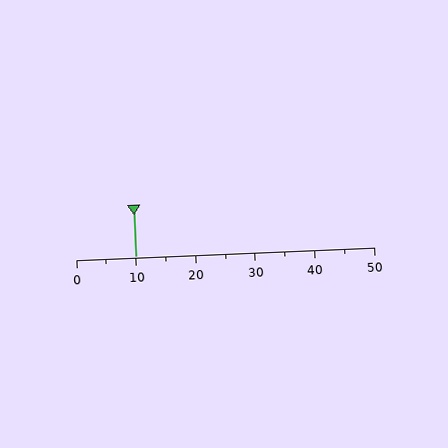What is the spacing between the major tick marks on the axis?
The major ticks are spaced 10 apart.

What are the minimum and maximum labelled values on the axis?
The axis runs from 0 to 50.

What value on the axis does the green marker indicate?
The marker indicates approximately 10.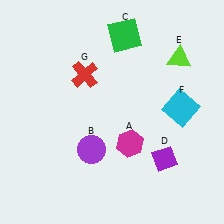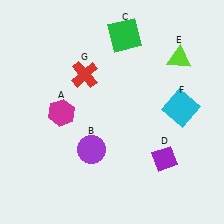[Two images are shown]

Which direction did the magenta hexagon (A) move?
The magenta hexagon (A) moved left.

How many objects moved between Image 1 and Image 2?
1 object moved between the two images.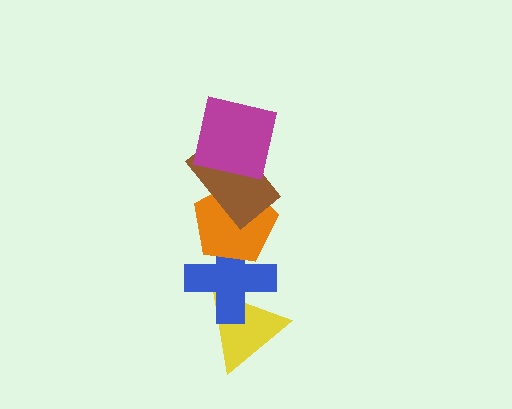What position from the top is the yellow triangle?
The yellow triangle is 5th from the top.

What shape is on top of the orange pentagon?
The brown rectangle is on top of the orange pentagon.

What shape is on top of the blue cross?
The orange pentagon is on top of the blue cross.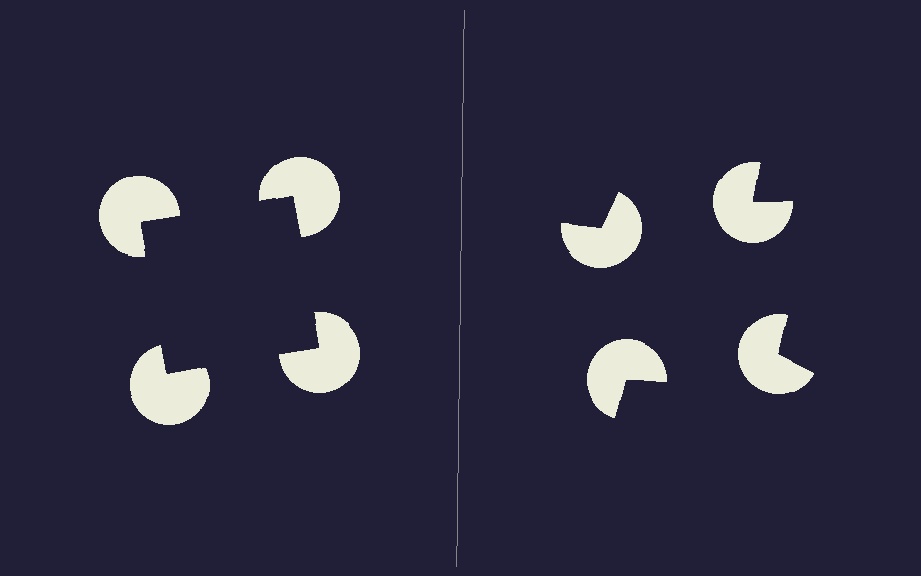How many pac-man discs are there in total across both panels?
8 — 4 on each side.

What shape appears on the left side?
An illusory square.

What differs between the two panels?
The pac-man discs are positioned identically on both sides; only the wedge orientations differ. On the left they align to a square; on the right they are misaligned.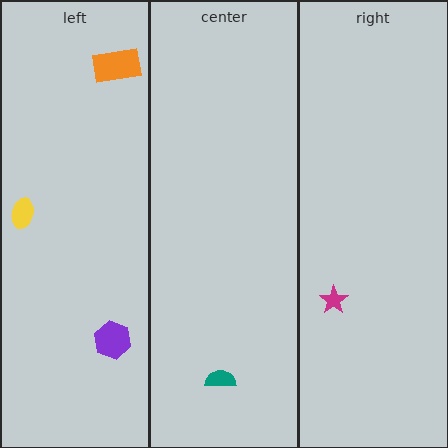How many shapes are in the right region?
1.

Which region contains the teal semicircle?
The center region.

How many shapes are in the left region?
3.